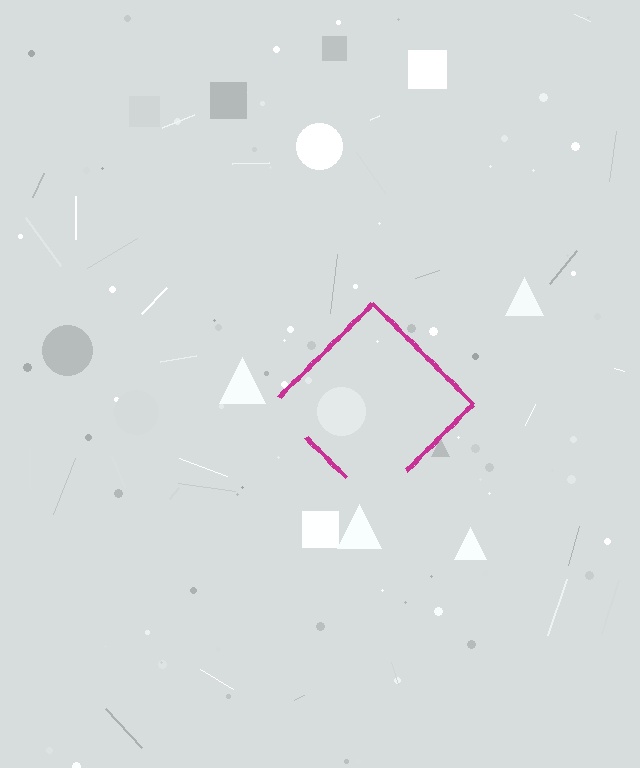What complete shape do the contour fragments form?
The contour fragments form a diamond.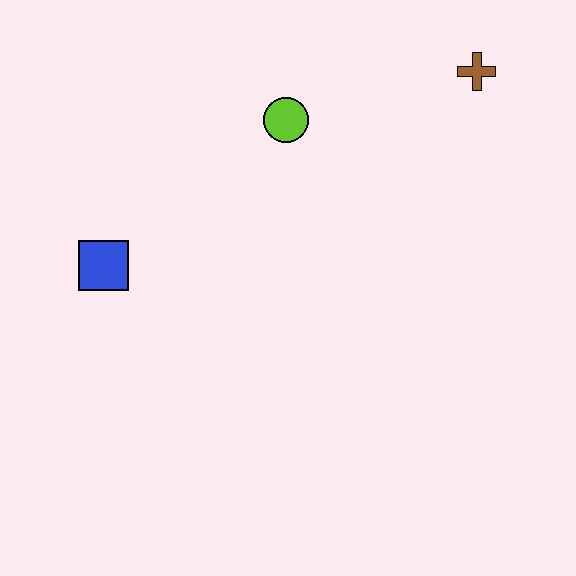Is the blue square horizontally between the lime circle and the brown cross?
No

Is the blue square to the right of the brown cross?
No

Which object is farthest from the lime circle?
The blue square is farthest from the lime circle.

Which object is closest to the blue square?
The lime circle is closest to the blue square.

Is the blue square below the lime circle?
Yes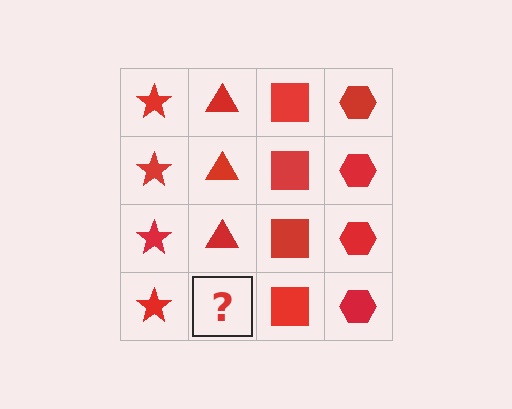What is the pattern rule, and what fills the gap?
The rule is that each column has a consistent shape. The gap should be filled with a red triangle.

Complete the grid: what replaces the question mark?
The question mark should be replaced with a red triangle.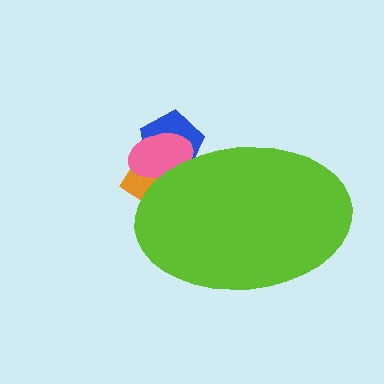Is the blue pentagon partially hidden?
Yes, the blue pentagon is partially hidden behind the lime ellipse.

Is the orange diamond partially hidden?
Yes, the orange diamond is partially hidden behind the lime ellipse.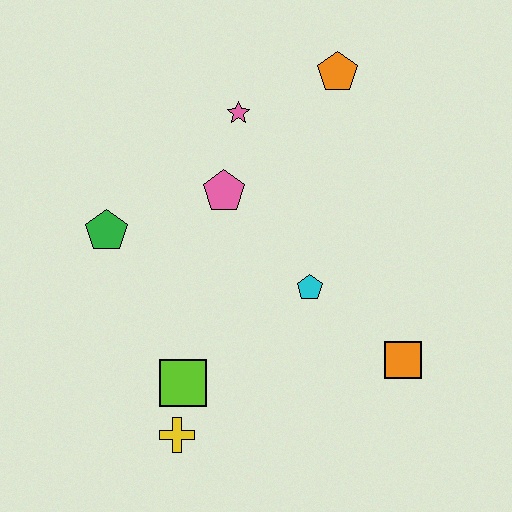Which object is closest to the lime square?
The yellow cross is closest to the lime square.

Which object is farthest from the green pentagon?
The orange square is farthest from the green pentagon.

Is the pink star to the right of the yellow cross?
Yes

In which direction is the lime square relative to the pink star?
The lime square is below the pink star.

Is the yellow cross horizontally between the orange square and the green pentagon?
Yes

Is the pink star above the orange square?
Yes